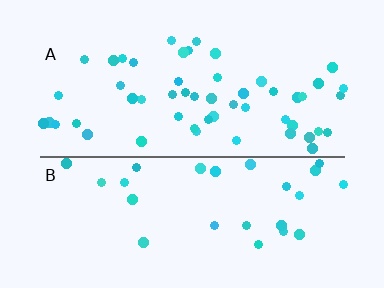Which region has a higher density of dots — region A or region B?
A (the top).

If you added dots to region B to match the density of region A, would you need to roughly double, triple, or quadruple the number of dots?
Approximately double.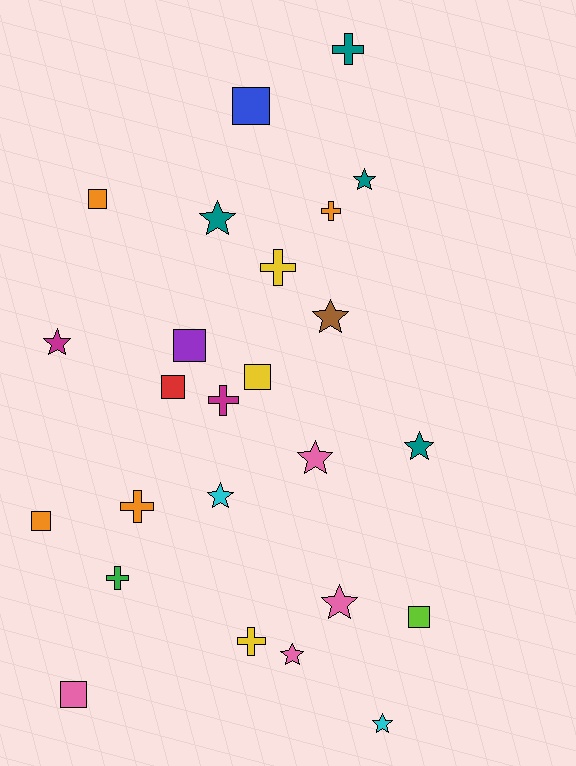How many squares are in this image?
There are 8 squares.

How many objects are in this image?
There are 25 objects.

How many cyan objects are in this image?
There are 2 cyan objects.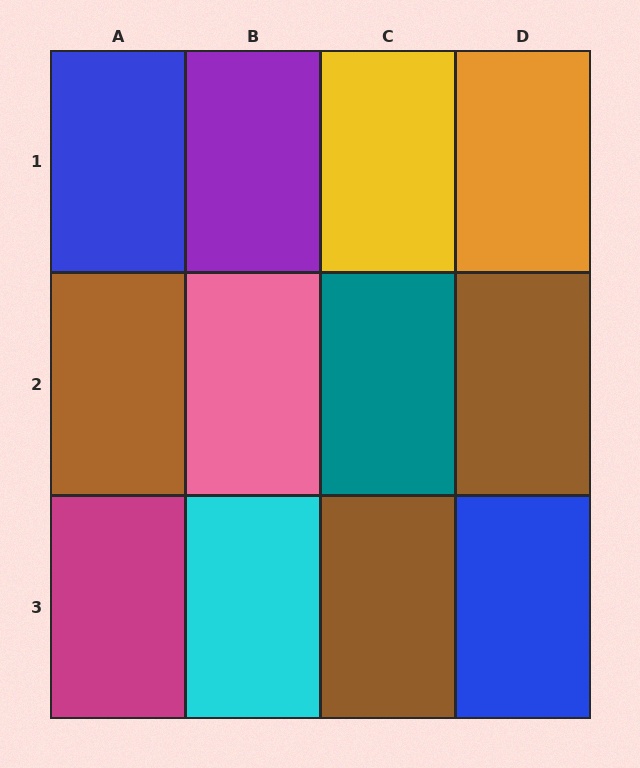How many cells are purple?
1 cell is purple.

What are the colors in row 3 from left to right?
Magenta, cyan, brown, blue.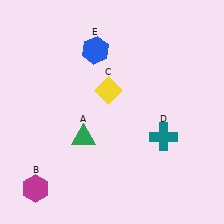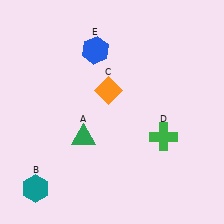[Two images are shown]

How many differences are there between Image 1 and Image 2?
There are 3 differences between the two images.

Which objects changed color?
B changed from magenta to teal. C changed from yellow to orange. D changed from teal to green.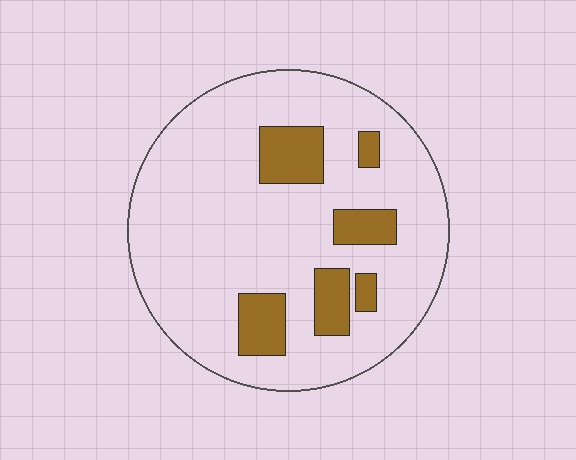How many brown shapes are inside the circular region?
6.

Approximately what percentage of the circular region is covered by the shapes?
Approximately 15%.